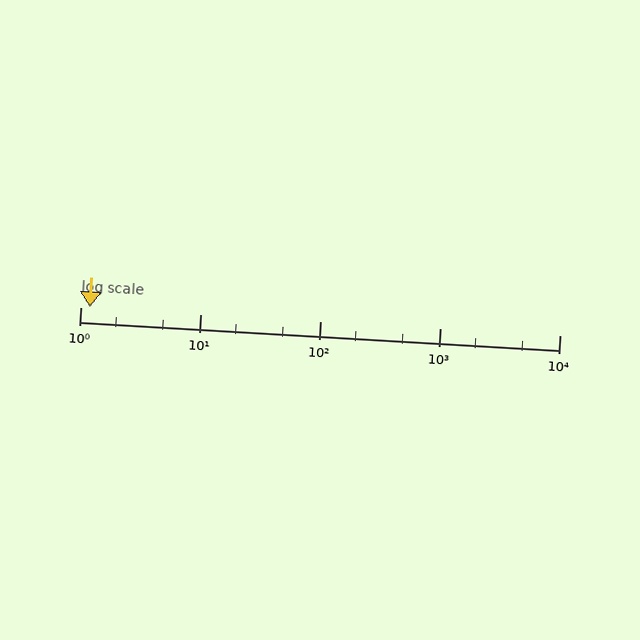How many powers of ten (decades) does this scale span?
The scale spans 4 decades, from 1 to 10000.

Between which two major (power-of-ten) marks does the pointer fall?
The pointer is between 1 and 10.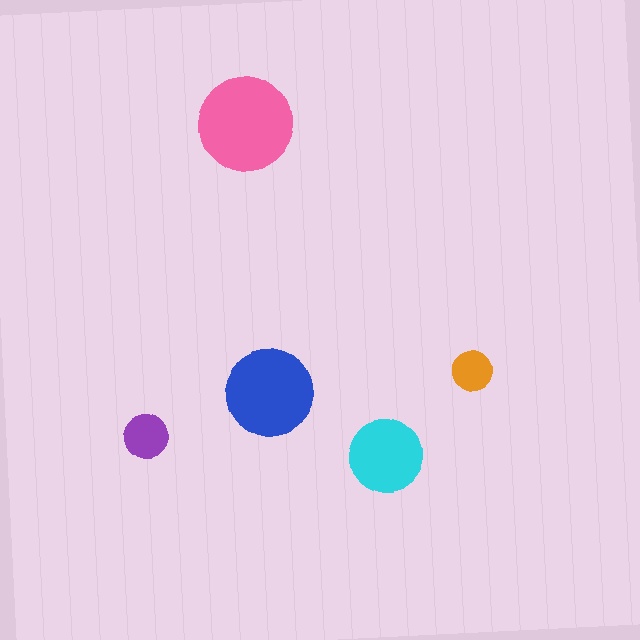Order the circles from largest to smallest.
the pink one, the blue one, the cyan one, the purple one, the orange one.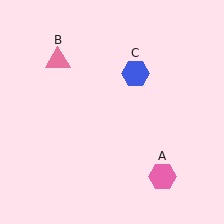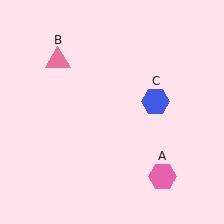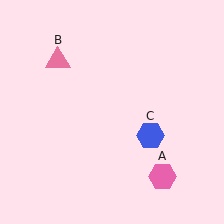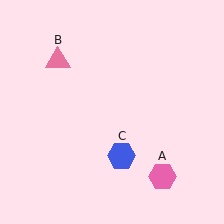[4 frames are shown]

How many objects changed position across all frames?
1 object changed position: blue hexagon (object C).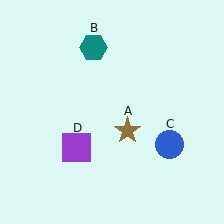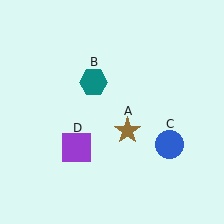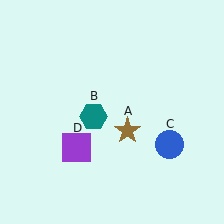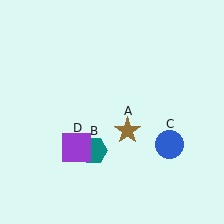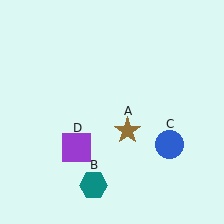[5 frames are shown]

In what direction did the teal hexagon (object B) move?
The teal hexagon (object B) moved down.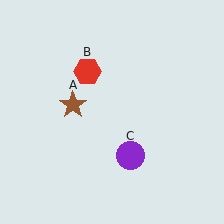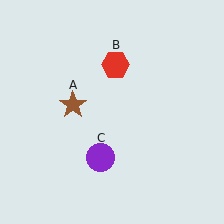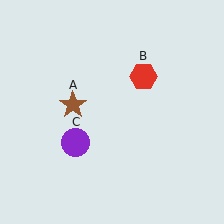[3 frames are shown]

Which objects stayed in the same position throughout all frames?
Brown star (object A) remained stationary.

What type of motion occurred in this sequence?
The red hexagon (object B), purple circle (object C) rotated clockwise around the center of the scene.